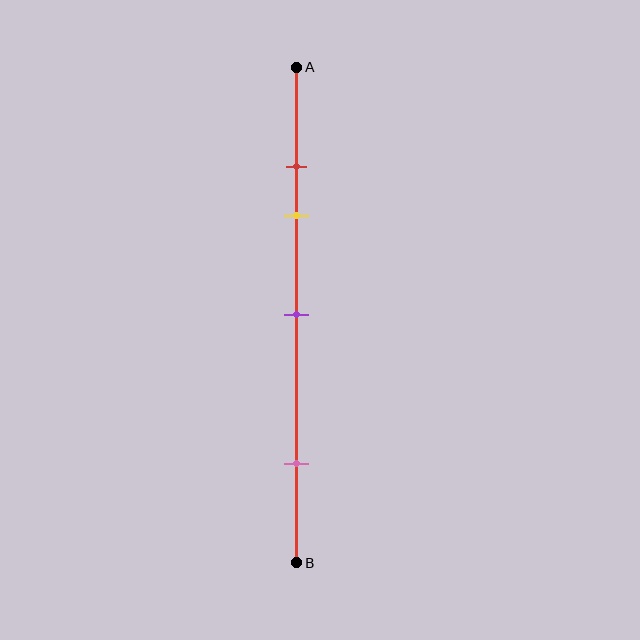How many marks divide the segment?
There are 4 marks dividing the segment.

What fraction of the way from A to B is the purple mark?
The purple mark is approximately 50% (0.5) of the way from A to B.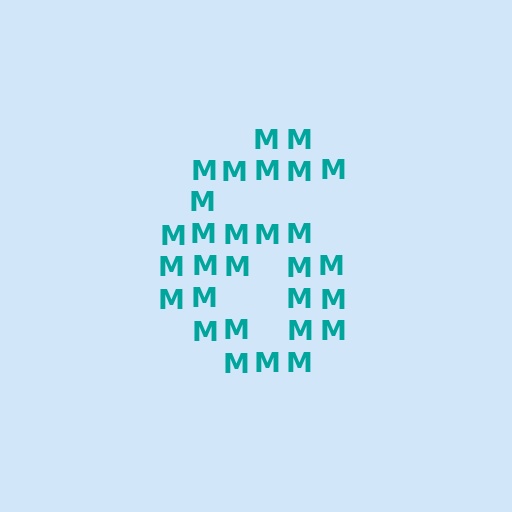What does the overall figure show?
The overall figure shows the digit 6.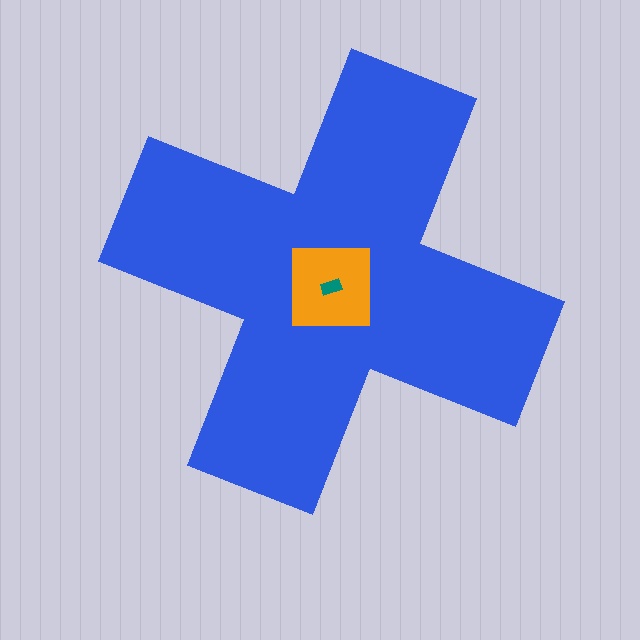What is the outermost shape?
The blue cross.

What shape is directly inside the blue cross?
The orange square.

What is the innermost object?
The teal rectangle.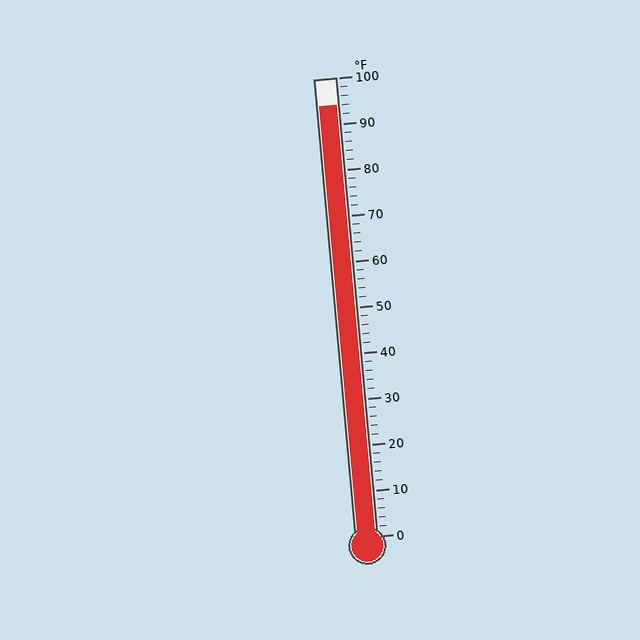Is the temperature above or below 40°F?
The temperature is above 40°F.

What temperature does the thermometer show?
The thermometer shows approximately 94°F.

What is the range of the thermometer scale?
The thermometer scale ranges from 0°F to 100°F.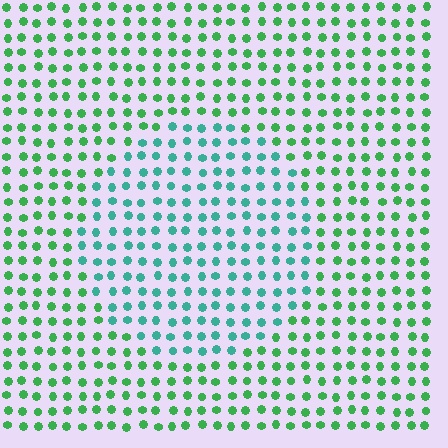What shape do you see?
I see a circle.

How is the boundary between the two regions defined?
The boundary is defined purely by a slight shift in hue (about 38 degrees). Spacing, size, and orientation are identical on both sides.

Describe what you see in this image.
The image is filled with small green elements in a uniform arrangement. A circle-shaped region is visible where the elements are tinted to a slightly different hue, forming a subtle color boundary.